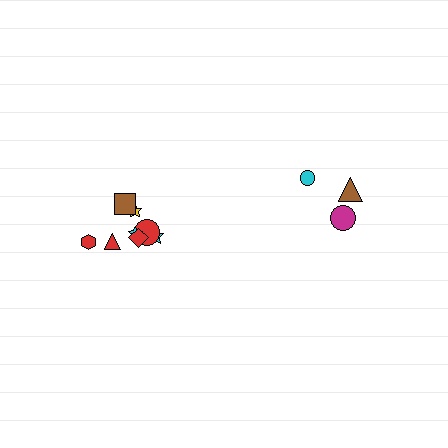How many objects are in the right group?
There are 3 objects.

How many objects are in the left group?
There are 8 objects.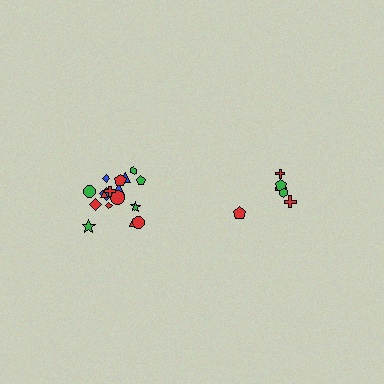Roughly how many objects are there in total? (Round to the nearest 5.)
Roughly 25 objects in total.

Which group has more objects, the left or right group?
The left group.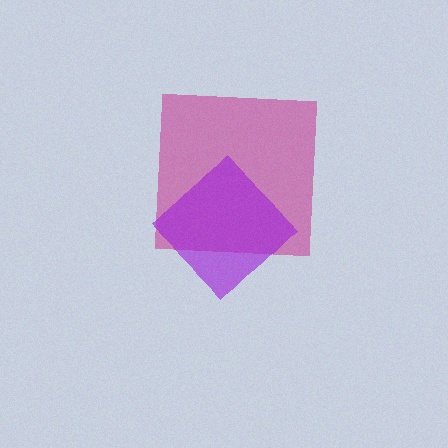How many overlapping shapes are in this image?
There are 2 overlapping shapes in the image.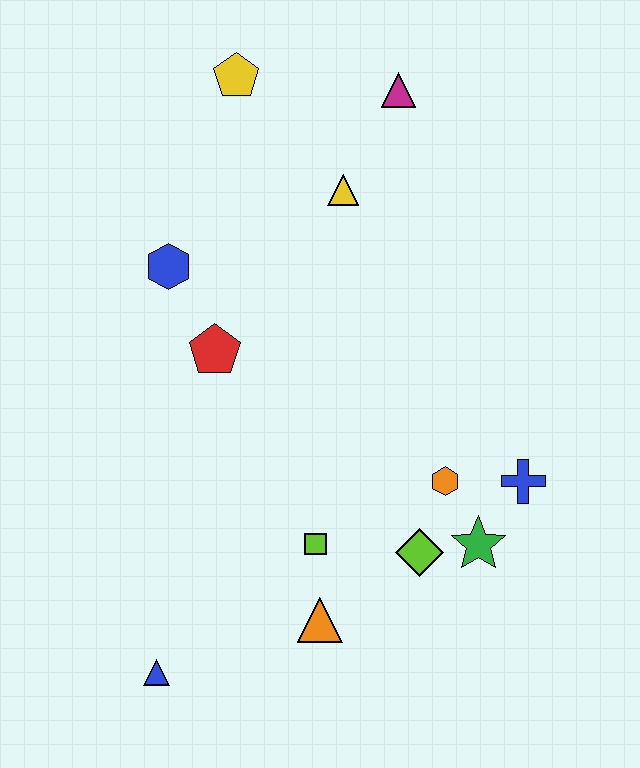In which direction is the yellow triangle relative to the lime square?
The yellow triangle is above the lime square.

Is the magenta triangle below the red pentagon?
No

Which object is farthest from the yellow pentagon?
The blue triangle is farthest from the yellow pentagon.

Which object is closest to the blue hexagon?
The red pentagon is closest to the blue hexagon.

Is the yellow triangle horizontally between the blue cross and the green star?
No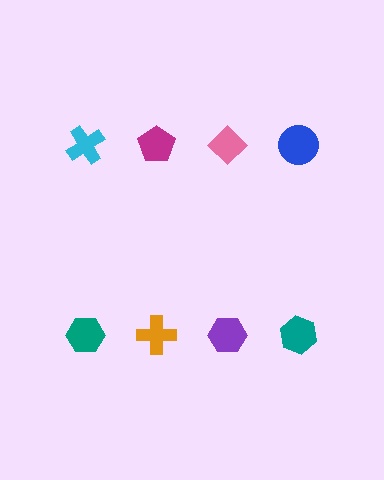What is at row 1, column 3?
A pink diamond.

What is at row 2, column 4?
A teal hexagon.